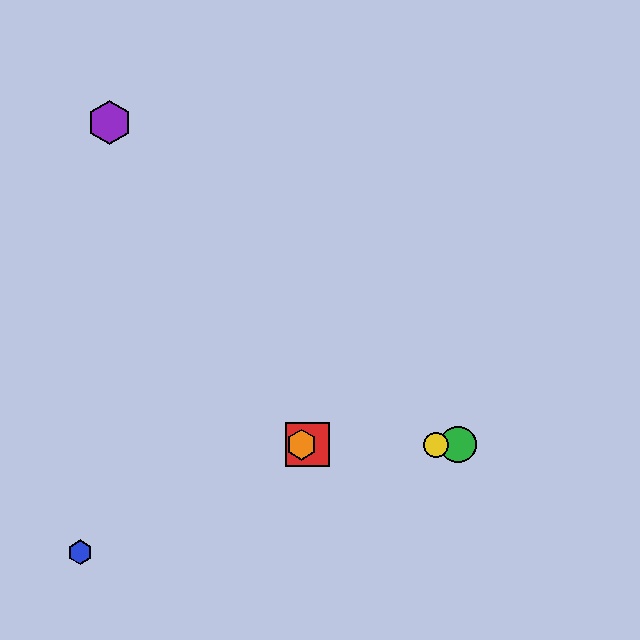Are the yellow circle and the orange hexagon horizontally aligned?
Yes, both are at y≈445.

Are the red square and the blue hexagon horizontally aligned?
No, the red square is at y≈445 and the blue hexagon is at y≈552.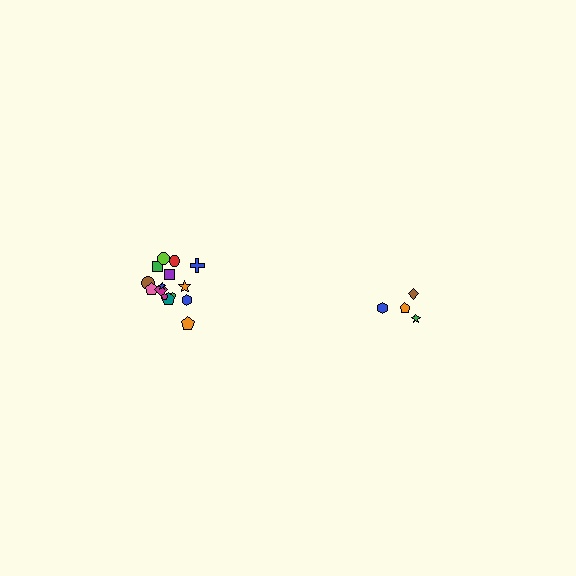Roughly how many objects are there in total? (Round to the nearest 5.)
Roughly 20 objects in total.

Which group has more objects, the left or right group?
The left group.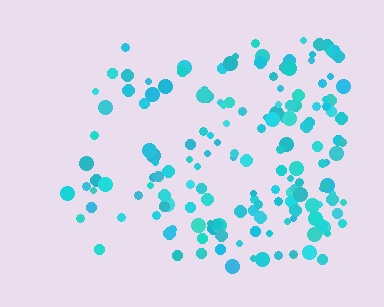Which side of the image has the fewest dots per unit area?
The left.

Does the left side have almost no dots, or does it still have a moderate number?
Still a moderate number, just noticeably fewer than the right.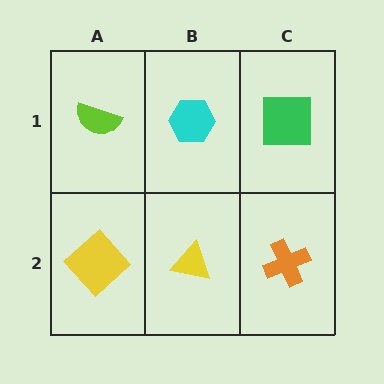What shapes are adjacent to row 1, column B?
A yellow triangle (row 2, column B), a lime semicircle (row 1, column A), a green square (row 1, column C).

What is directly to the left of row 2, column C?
A yellow triangle.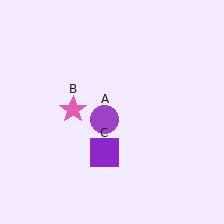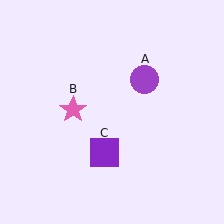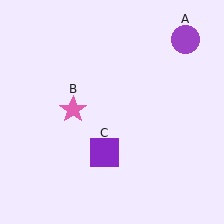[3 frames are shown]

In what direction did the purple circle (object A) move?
The purple circle (object A) moved up and to the right.